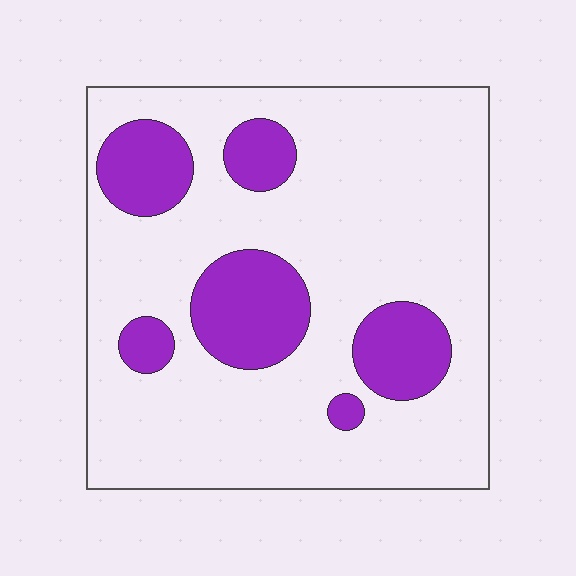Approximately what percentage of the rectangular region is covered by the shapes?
Approximately 20%.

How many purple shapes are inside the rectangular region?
6.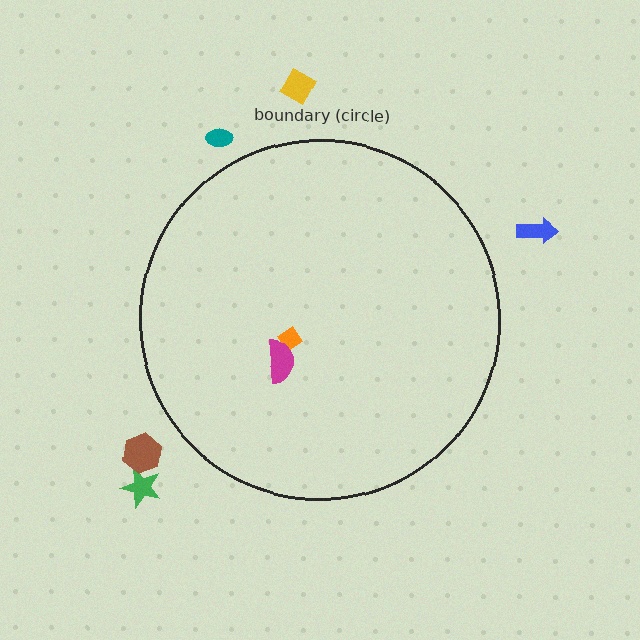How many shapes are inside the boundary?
2 inside, 5 outside.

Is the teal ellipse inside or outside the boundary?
Outside.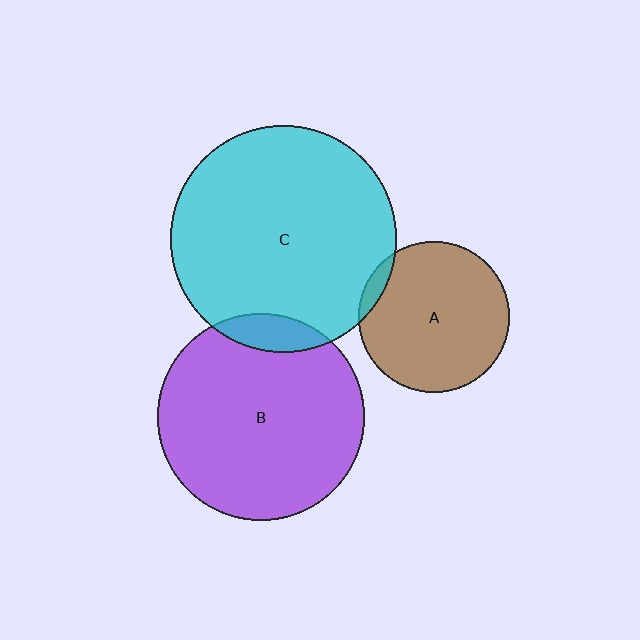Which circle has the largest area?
Circle C (cyan).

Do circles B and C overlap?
Yes.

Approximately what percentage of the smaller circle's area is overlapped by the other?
Approximately 10%.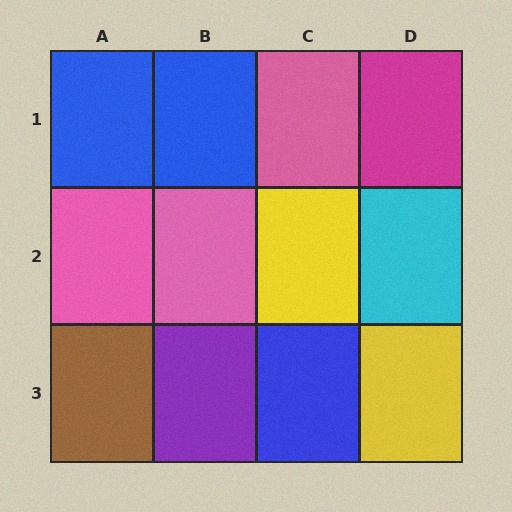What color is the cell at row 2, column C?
Yellow.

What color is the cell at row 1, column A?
Blue.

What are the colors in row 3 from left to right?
Brown, purple, blue, yellow.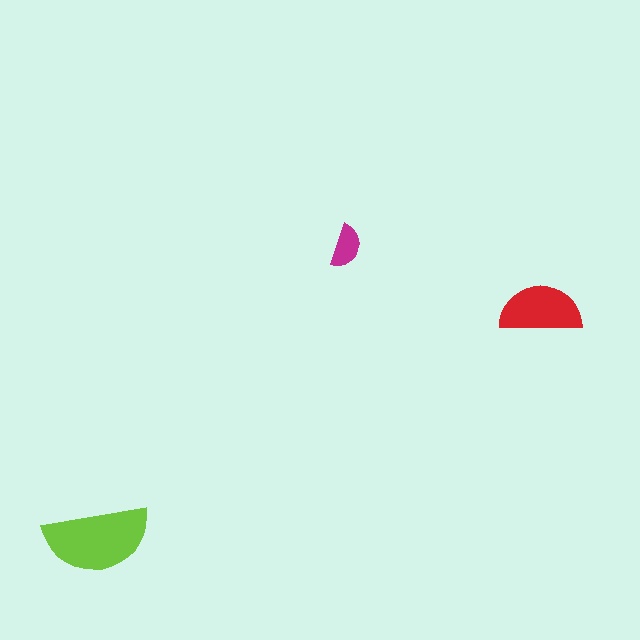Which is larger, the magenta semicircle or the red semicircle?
The red one.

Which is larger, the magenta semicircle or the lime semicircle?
The lime one.